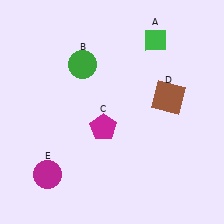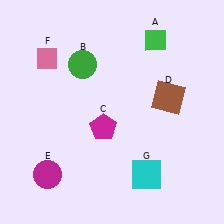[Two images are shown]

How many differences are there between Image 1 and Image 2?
There are 2 differences between the two images.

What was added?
A pink diamond (F), a cyan square (G) were added in Image 2.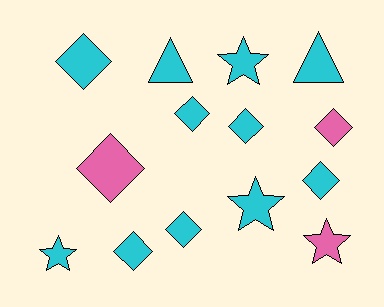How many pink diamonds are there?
There are 2 pink diamonds.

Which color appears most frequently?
Cyan, with 11 objects.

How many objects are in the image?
There are 14 objects.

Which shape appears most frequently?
Diamond, with 8 objects.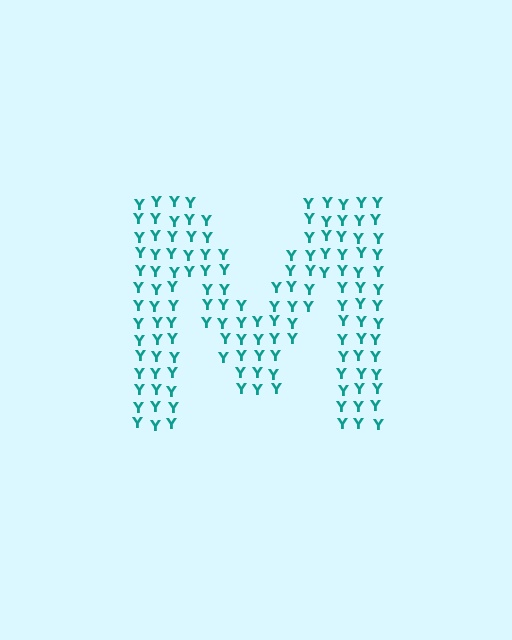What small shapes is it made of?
It is made of small letter Y's.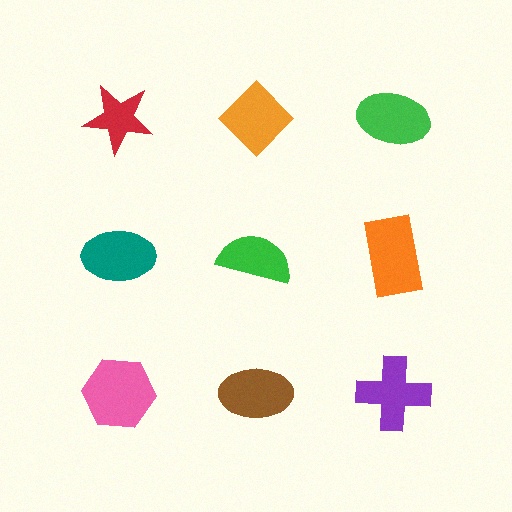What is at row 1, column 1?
A red star.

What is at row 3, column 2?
A brown ellipse.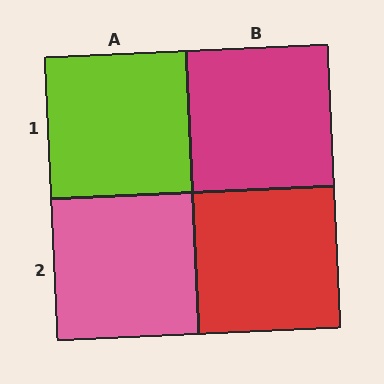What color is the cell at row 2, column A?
Pink.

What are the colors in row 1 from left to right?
Lime, magenta.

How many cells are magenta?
1 cell is magenta.